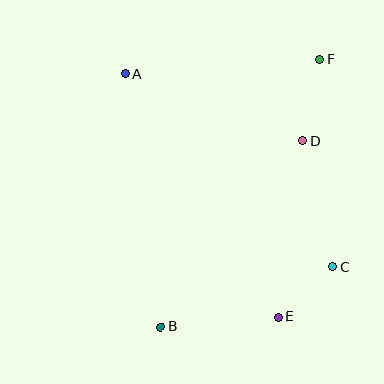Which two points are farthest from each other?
Points B and F are farthest from each other.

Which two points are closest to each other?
Points C and E are closest to each other.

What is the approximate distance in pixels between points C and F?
The distance between C and F is approximately 208 pixels.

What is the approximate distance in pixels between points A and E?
The distance between A and E is approximately 287 pixels.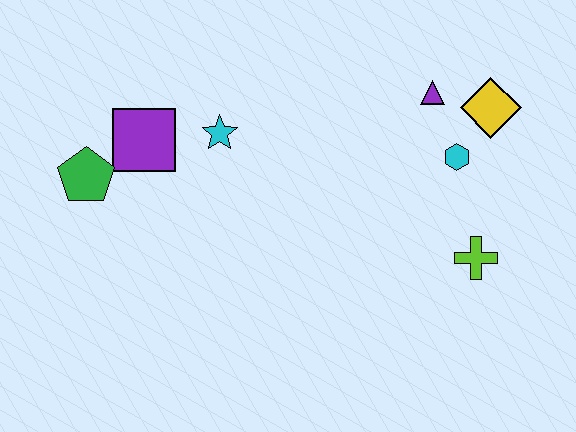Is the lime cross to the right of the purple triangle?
Yes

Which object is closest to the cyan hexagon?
The yellow diamond is closest to the cyan hexagon.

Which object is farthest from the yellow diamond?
The green pentagon is farthest from the yellow diamond.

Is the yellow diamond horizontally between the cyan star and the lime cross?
No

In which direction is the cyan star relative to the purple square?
The cyan star is to the right of the purple square.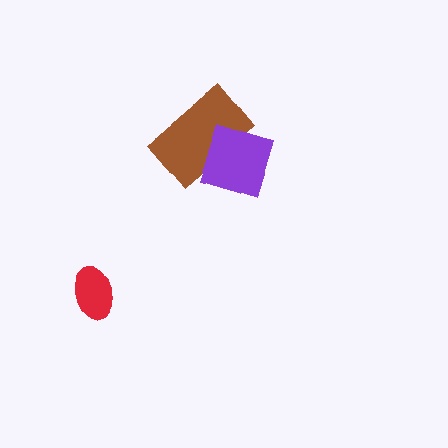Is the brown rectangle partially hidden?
Yes, it is partially covered by another shape.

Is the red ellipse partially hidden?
No, no other shape covers it.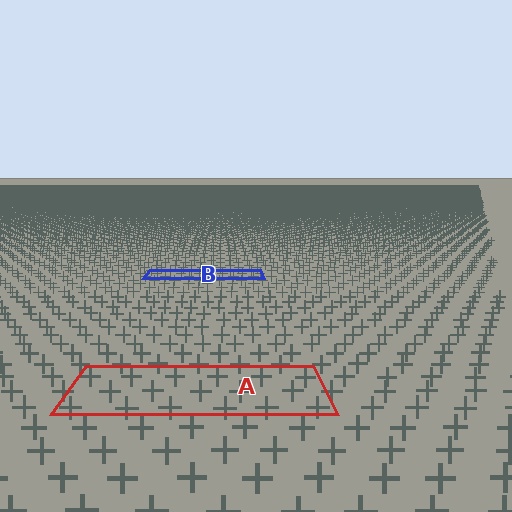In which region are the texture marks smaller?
The texture marks are smaller in region B, because it is farther away.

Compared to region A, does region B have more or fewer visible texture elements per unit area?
Region B has more texture elements per unit area — they are packed more densely because it is farther away.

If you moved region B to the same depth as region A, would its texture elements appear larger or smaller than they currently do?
They would appear larger. At a closer depth, the same texture elements are projected at a bigger on-screen size.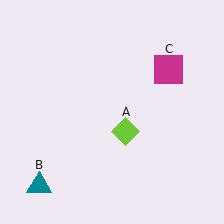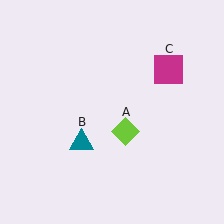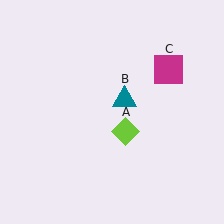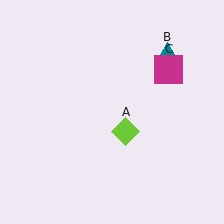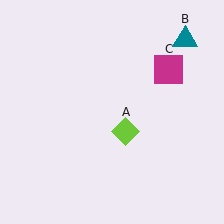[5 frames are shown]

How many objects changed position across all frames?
1 object changed position: teal triangle (object B).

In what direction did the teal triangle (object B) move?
The teal triangle (object B) moved up and to the right.